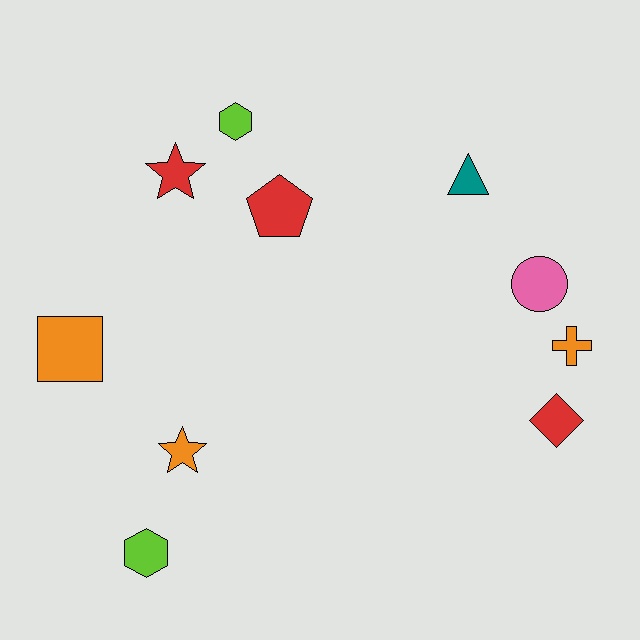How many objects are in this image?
There are 10 objects.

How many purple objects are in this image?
There are no purple objects.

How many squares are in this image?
There is 1 square.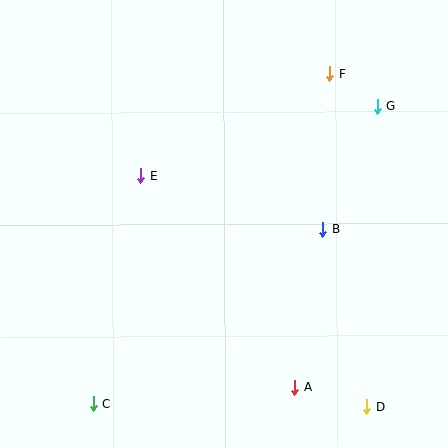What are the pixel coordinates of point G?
Point G is at (378, 106).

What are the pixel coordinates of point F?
Point F is at (330, 74).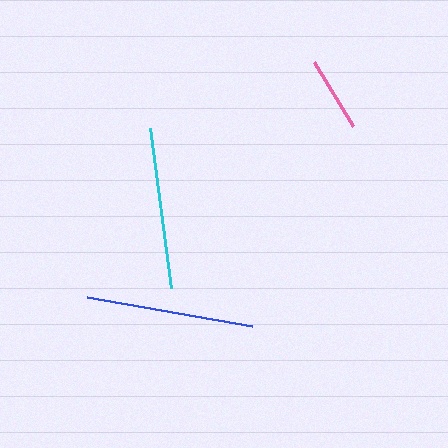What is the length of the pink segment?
The pink segment is approximately 76 pixels long.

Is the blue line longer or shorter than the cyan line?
The blue line is longer than the cyan line.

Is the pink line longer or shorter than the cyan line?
The cyan line is longer than the pink line.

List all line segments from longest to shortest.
From longest to shortest: blue, cyan, pink.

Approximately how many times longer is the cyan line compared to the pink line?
The cyan line is approximately 2.1 times the length of the pink line.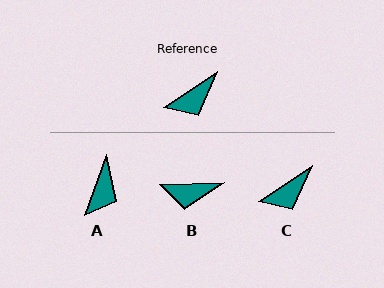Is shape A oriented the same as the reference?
No, it is off by about 36 degrees.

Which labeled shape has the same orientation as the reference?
C.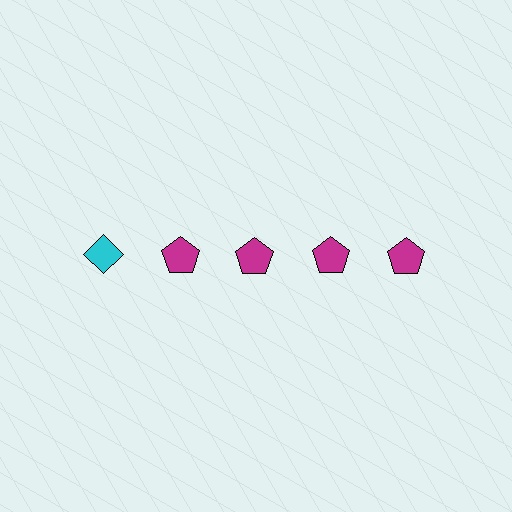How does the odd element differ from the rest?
It differs in both color (cyan instead of magenta) and shape (diamond instead of pentagon).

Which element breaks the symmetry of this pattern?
The cyan diamond in the top row, leftmost column breaks the symmetry. All other shapes are magenta pentagons.